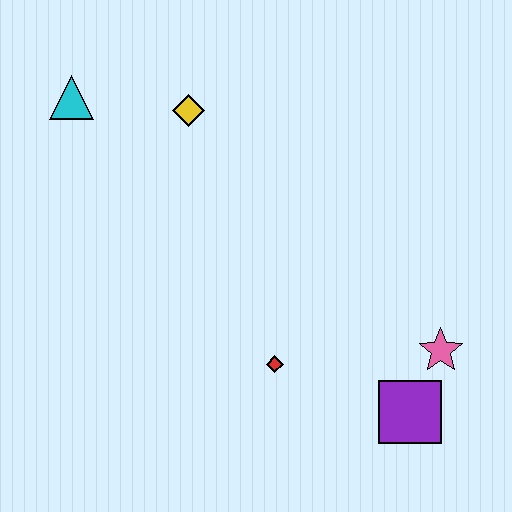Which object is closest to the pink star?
The purple square is closest to the pink star.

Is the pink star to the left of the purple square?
No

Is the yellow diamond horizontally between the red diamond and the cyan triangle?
Yes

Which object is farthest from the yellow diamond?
The purple square is farthest from the yellow diamond.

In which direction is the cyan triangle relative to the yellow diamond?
The cyan triangle is to the left of the yellow diamond.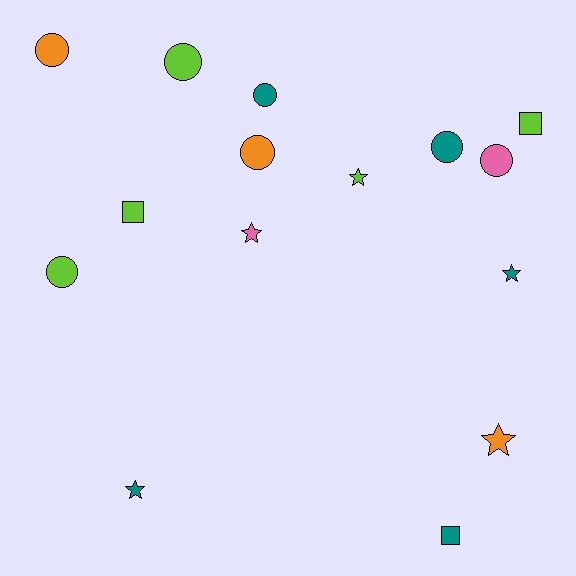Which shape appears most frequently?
Circle, with 7 objects.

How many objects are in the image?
There are 15 objects.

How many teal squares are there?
There is 1 teal square.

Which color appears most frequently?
Lime, with 5 objects.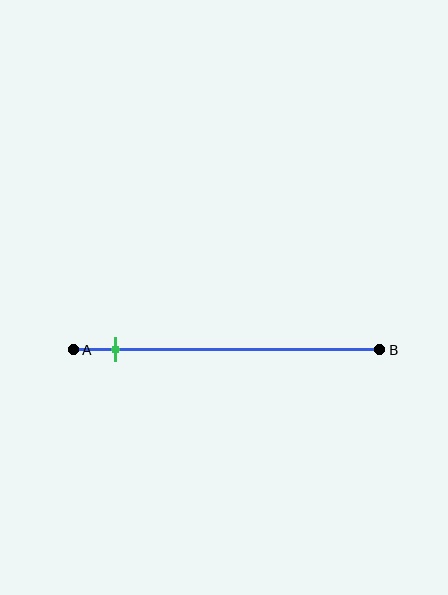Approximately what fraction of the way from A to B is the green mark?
The green mark is approximately 15% of the way from A to B.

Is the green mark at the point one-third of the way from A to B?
No, the mark is at about 15% from A, not at the 33% one-third point.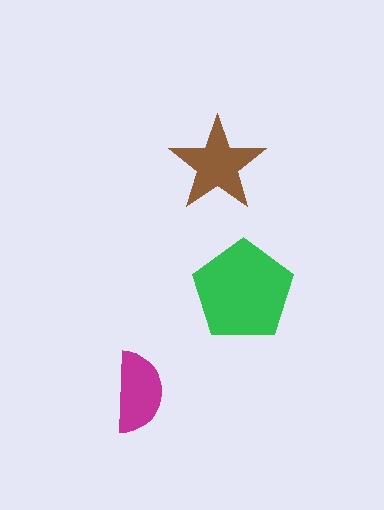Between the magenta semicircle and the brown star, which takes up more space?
The brown star.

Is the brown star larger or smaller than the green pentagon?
Smaller.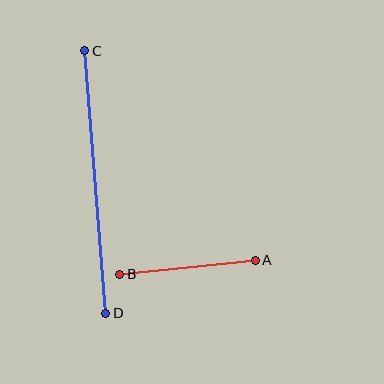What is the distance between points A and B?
The distance is approximately 136 pixels.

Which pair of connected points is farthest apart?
Points C and D are farthest apart.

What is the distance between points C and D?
The distance is approximately 263 pixels.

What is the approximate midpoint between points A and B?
The midpoint is at approximately (188, 267) pixels.